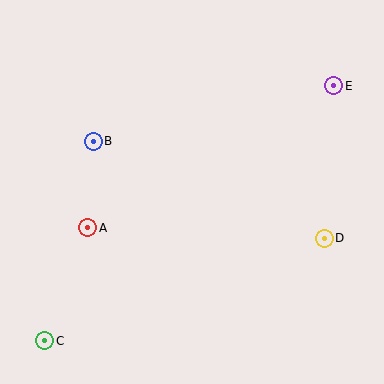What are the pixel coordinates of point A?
Point A is at (88, 228).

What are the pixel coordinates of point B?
Point B is at (93, 141).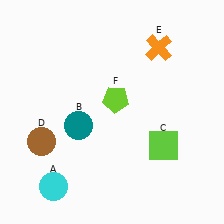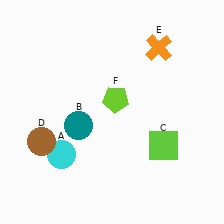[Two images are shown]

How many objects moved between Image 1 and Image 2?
1 object moved between the two images.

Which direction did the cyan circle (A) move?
The cyan circle (A) moved up.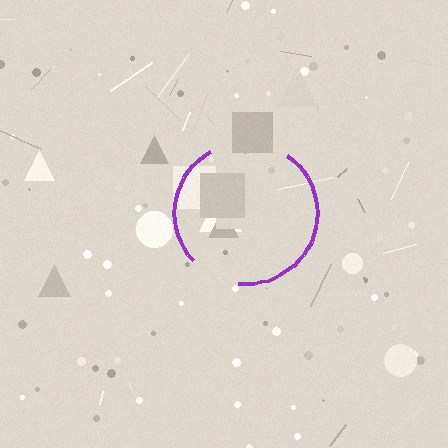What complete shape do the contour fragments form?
The contour fragments form a circle.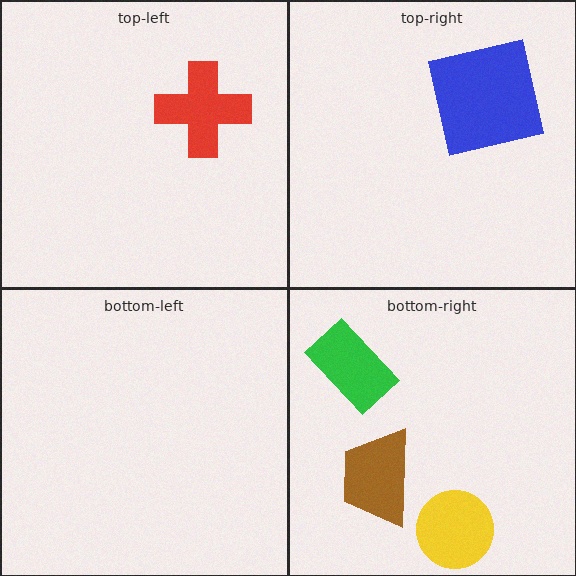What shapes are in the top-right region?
The blue square.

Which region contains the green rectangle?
The bottom-right region.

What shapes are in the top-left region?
The red cross.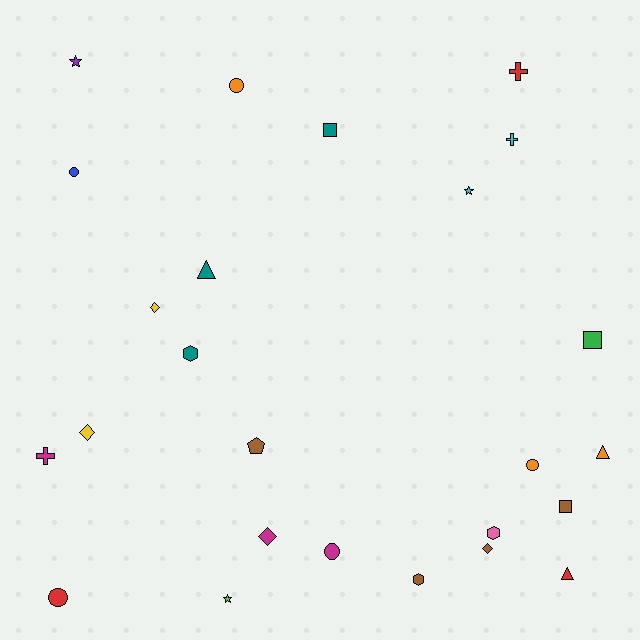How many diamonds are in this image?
There are 4 diamonds.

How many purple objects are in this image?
There is 1 purple object.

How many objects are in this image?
There are 25 objects.